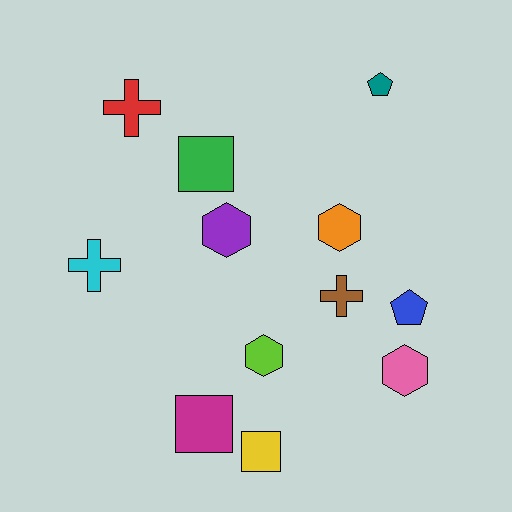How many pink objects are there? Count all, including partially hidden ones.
There is 1 pink object.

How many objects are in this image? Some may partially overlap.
There are 12 objects.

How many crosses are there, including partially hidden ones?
There are 3 crosses.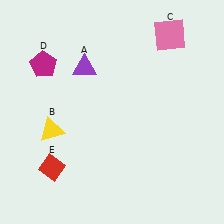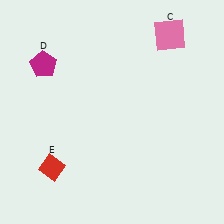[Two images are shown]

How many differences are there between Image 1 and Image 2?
There are 2 differences between the two images.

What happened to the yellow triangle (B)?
The yellow triangle (B) was removed in Image 2. It was in the bottom-left area of Image 1.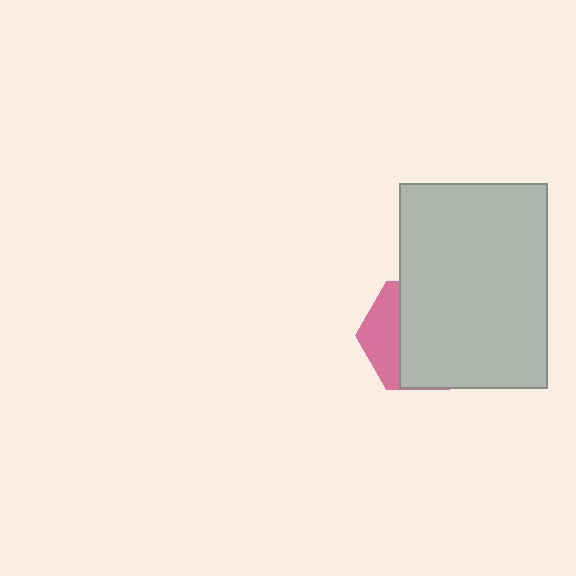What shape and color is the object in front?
The object in front is a light gray rectangle.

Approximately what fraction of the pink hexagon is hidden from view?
Roughly 70% of the pink hexagon is hidden behind the light gray rectangle.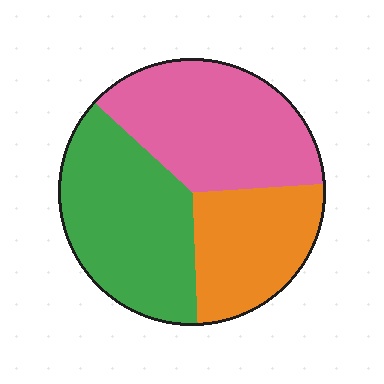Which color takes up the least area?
Orange, at roughly 25%.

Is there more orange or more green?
Green.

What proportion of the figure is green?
Green covers 38% of the figure.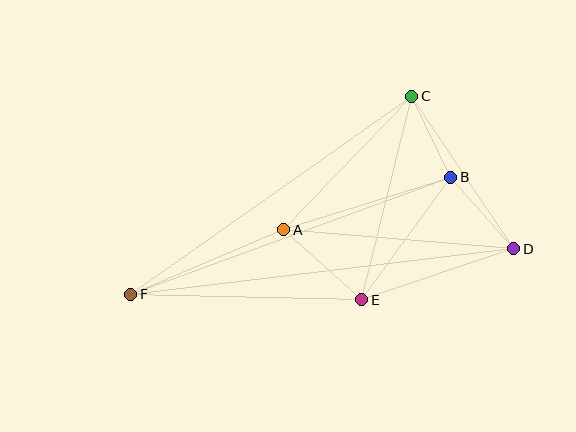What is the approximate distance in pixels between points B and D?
The distance between B and D is approximately 95 pixels.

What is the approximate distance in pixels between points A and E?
The distance between A and E is approximately 105 pixels.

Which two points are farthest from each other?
Points D and F are farthest from each other.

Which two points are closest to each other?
Points B and C are closest to each other.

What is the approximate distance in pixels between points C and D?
The distance between C and D is approximately 183 pixels.